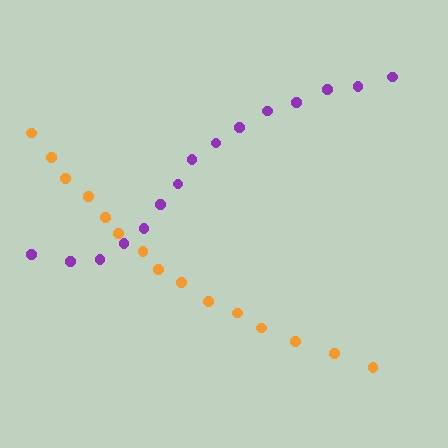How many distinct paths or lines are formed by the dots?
There are 2 distinct paths.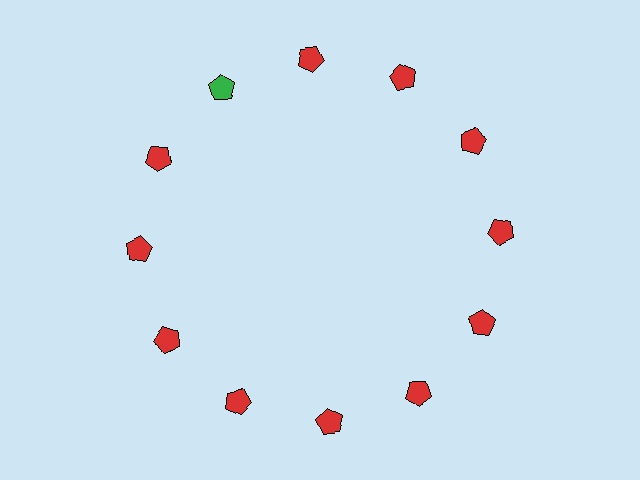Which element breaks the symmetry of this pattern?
The green pentagon at roughly the 11 o'clock position breaks the symmetry. All other shapes are red pentagons.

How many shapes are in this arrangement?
There are 12 shapes arranged in a ring pattern.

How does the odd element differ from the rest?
It has a different color: green instead of red.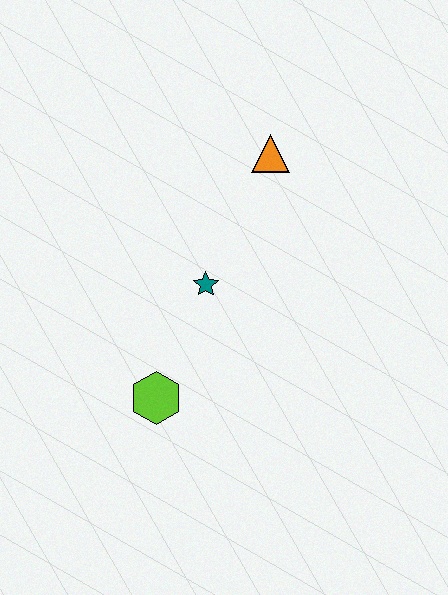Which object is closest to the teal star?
The lime hexagon is closest to the teal star.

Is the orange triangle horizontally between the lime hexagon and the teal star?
No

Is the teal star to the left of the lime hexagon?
No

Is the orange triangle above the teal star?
Yes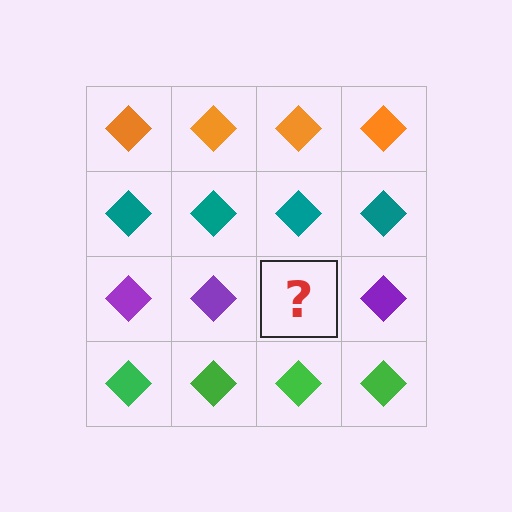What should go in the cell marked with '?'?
The missing cell should contain a purple diamond.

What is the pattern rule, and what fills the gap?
The rule is that each row has a consistent color. The gap should be filled with a purple diamond.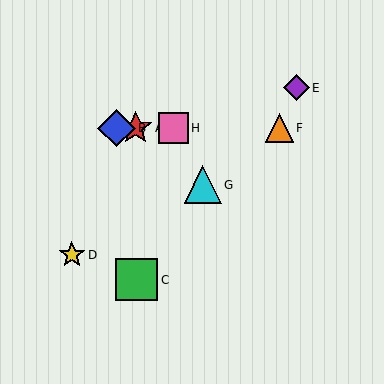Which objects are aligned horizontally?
Objects A, B, F, H are aligned horizontally.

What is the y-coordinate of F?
Object F is at y≈128.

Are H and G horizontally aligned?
No, H is at y≈128 and G is at y≈185.